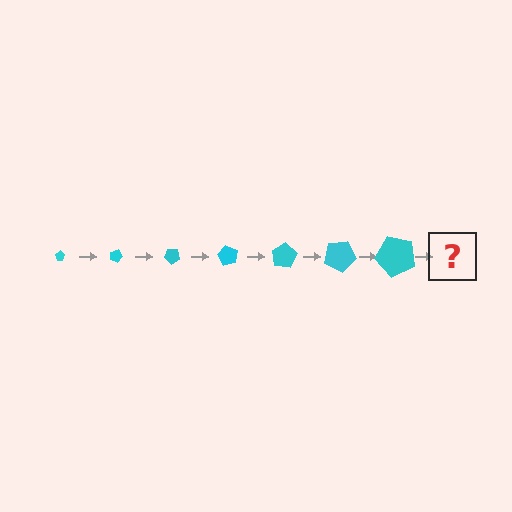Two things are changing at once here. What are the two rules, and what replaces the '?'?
The two rules are that the pentagon grows larger each step and it rotates 20 degrees each step. The '?' should be a pentagon, larger than the previous one and rotated 140 degrees from the start.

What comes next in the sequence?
The next element should be a pentagon, larger than the previous one and rotated 140 degrees from the start.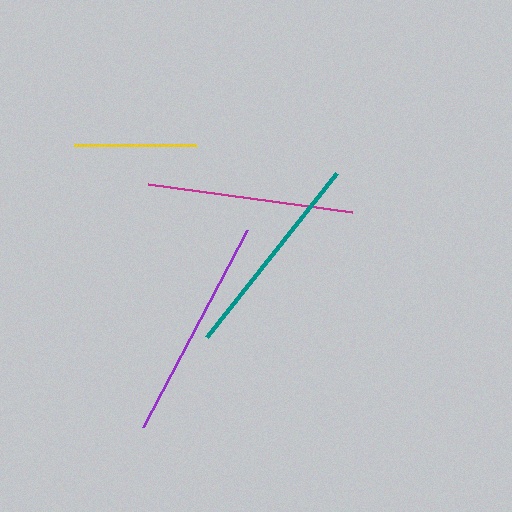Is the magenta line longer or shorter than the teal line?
The teal line is longer than the magenta line.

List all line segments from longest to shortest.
From longest to shortest: purple, teal, magenta, yellow.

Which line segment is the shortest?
The yellow line is the shortest at approximately 122 pixels.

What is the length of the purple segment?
The purple segment is approximately 223 pixels long.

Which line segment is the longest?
The purple line is the longest at approximately 223 pixels.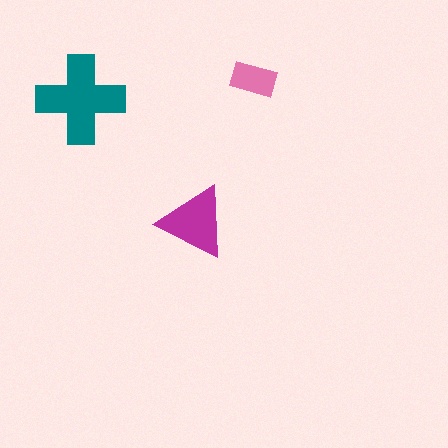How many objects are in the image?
There are 3 objects in the image.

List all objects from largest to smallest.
The teal cross, the magenta triangle, the pink rectangle.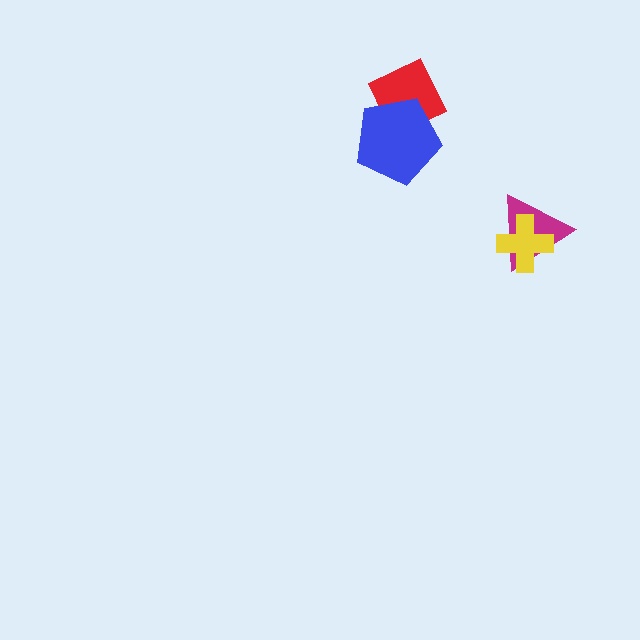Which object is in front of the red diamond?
The blue pentagon is in front of the red diamond.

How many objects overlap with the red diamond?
1 object overlaps with the red diamond.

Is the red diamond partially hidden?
Yes, it is partially covered by another shape.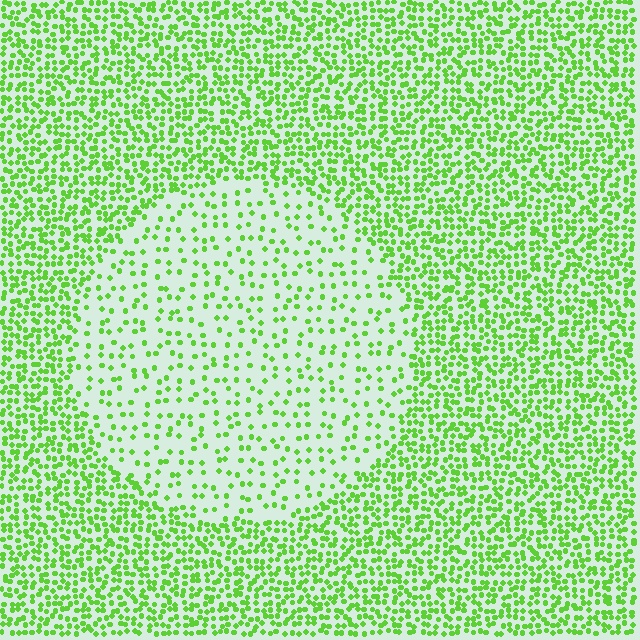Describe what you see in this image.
The image contains small lime elements arranged at two different densities. A circle-shaped region is visible where the elements are less densely packed than the surrounding area.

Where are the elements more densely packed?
The elements are more densely packed outside the circle boundary.